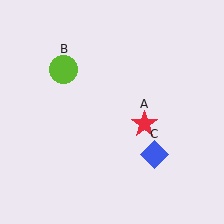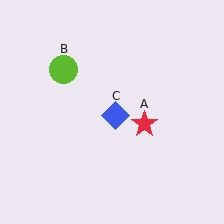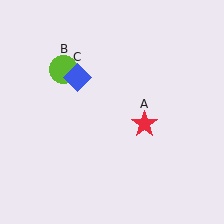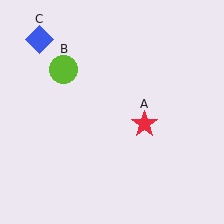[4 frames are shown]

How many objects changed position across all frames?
1 object changed position: blue diamond (object C).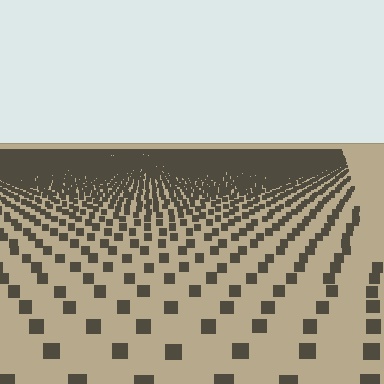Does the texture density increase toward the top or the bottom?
Density increases toward the top.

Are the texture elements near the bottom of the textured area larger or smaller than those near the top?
Larger. Near the bottom, elements are closer to the viewer and appear at a bigger on-screen size.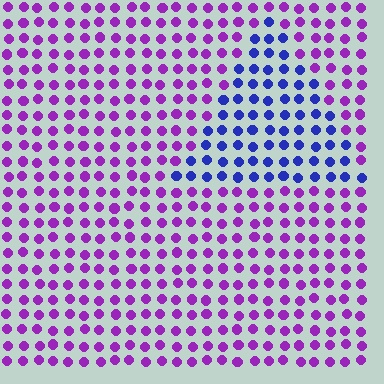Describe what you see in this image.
The image is filled with small purple elements in a uniform arrangement. A triangle-shaped region is visible where the elements are tinted to a slightly different hue, forming a subtle color boundary.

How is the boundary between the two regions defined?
The boundary is defined purely by a slight shift in hue (about 52 degrees). Spacing, size, and orientation are identical on both sides.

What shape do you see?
I see a triangle.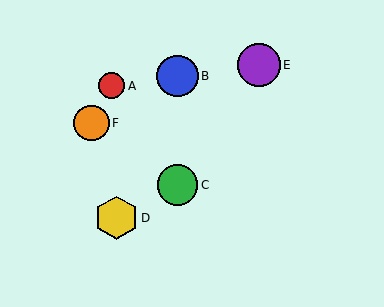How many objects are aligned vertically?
2 objects (B, C) are aligned vertically.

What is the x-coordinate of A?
Object A is at x≈111.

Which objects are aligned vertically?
Objects B, C are aligned vertically.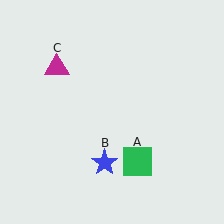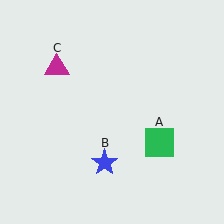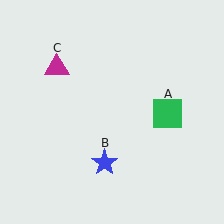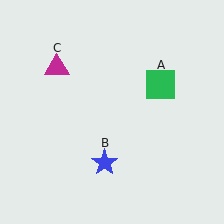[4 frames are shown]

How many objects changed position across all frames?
1 object changed position: green square (object A).